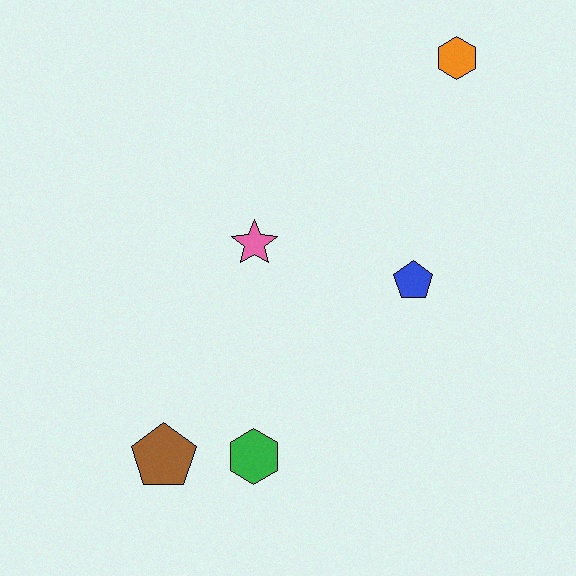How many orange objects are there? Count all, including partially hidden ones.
There is 1 orange object.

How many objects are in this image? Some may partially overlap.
There are 5 objects.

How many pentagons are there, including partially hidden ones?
There are 2 pentagons.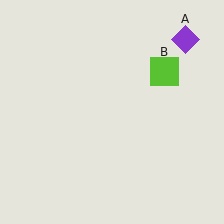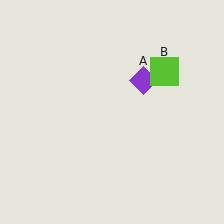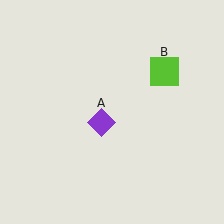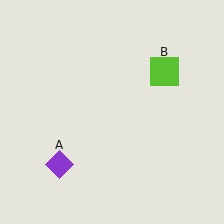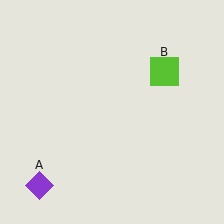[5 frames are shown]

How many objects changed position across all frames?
1 object changed position: purple diamond (object A).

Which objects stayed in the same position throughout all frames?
Lime square (object B) remained stationary.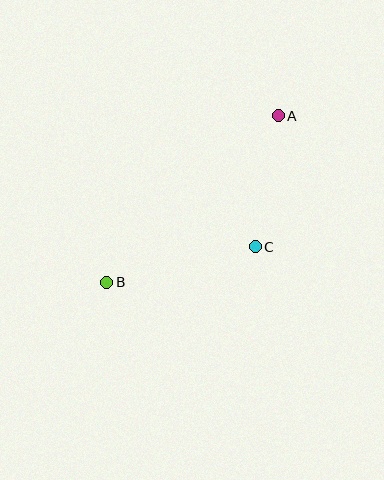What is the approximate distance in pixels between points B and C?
The distance between B and C is approximately 152 pixels.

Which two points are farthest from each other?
Points A and B are farthest from each other.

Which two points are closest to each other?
Points A and C are closest to each other.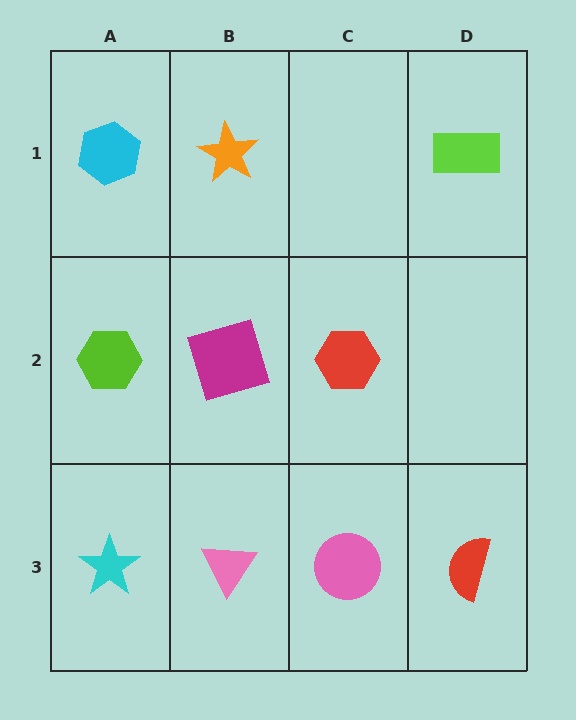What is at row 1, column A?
A cyan hexagon.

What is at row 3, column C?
A pink circle.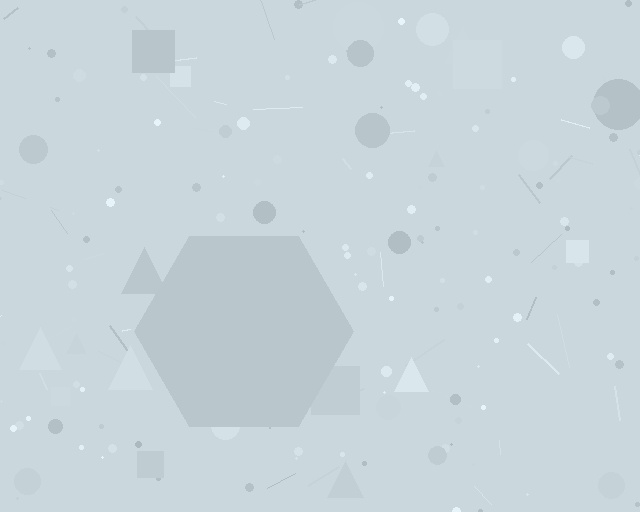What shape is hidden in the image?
A hexagon is hidden in the image.